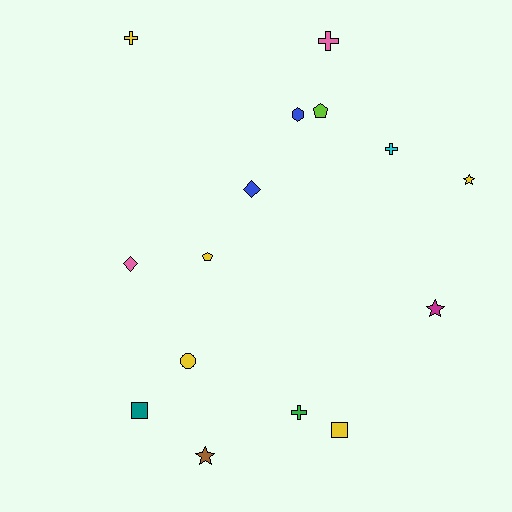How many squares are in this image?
There are 2 squares.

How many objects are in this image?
There are 15 objects.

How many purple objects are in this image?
There are no purple objects.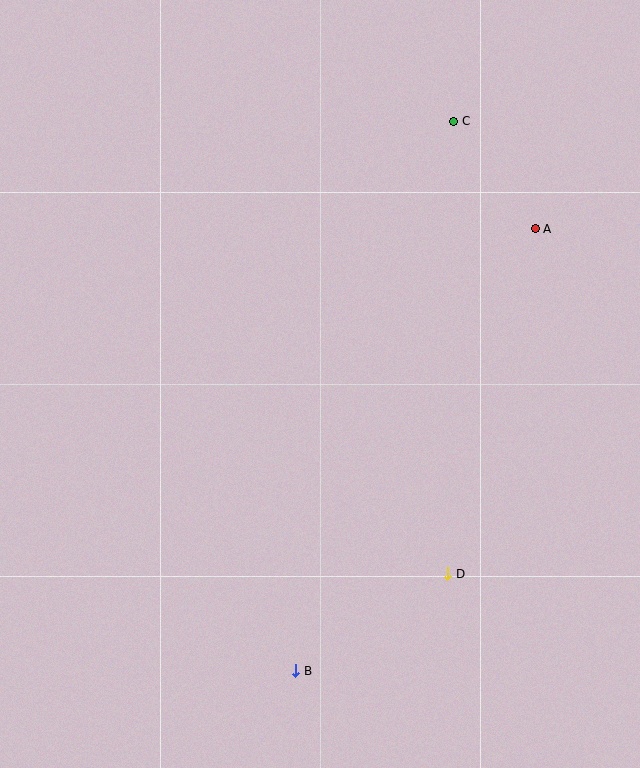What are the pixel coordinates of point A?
Point A is at (535, 229).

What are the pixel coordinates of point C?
Point C is at (454, 121).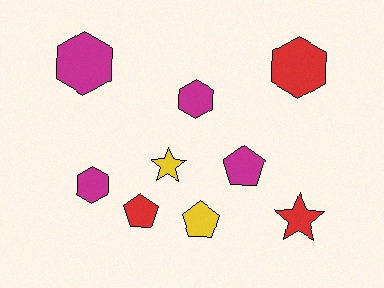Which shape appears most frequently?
Hexagon, with 4 objects.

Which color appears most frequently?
Magenta, with 4 objects.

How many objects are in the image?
There are 9 objects.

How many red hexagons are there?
There is 1 red hexagon.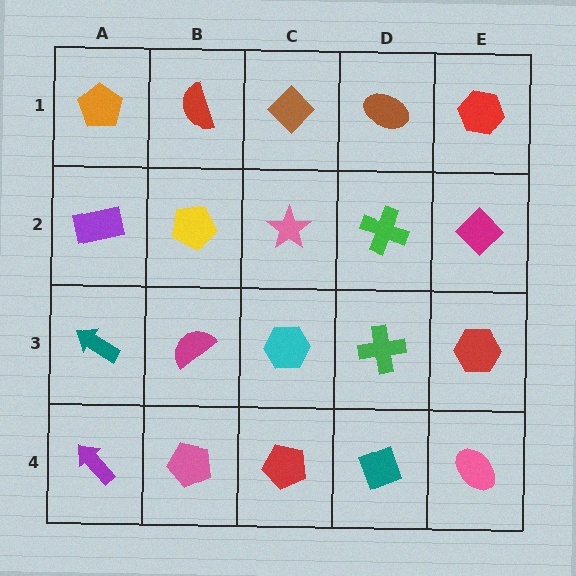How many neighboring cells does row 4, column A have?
2.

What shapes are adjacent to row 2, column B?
A red semicircle (row 1, column B), a magenta semicircle (row 3, column B), a purple rectangle (row 2, column A), a pink star (row 2, column C).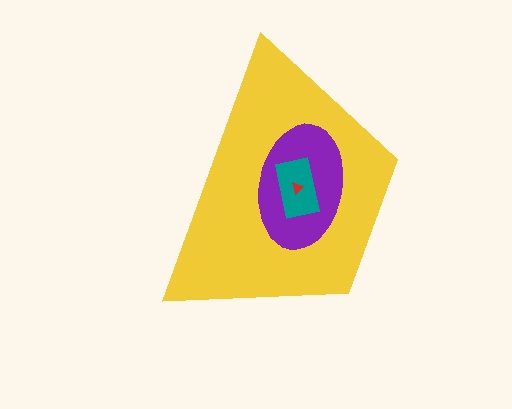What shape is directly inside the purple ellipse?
The teal rectangle.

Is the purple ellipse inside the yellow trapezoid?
Yes.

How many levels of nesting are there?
4.